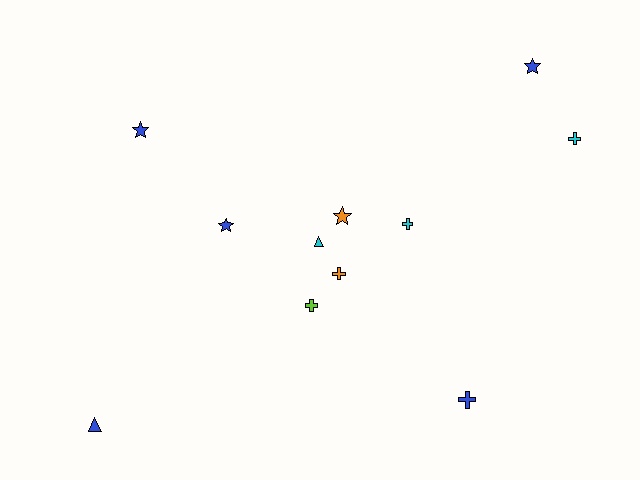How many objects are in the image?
There are 11 objects.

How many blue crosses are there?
There is 1 blue cross.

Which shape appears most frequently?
Cross, with 5 objects.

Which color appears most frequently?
Blue, with 5 objects.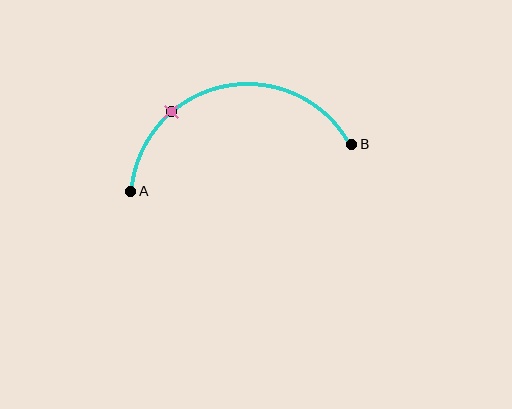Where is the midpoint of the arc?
The arc midpoint is the point on the curve farthest from the straight line joining A and B. It sits above that line.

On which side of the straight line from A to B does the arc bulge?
The arc bulges above the straight line connecting A and B.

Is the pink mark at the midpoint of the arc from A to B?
No. The pink mark lies on the arc but is closer to endpoint A. The arc midpoint would be at the point on the curve equidistant along the arc from both A and B.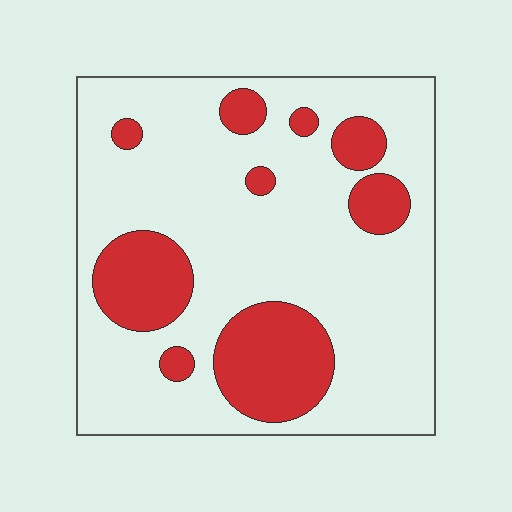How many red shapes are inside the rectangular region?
9.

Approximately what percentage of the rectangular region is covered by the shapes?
Approximately 25%.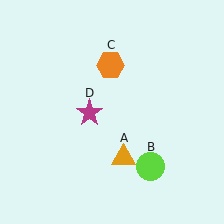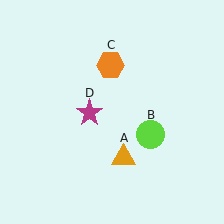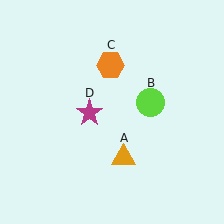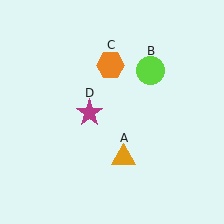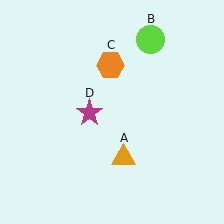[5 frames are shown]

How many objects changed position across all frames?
1 object changed position: lime circle (object B).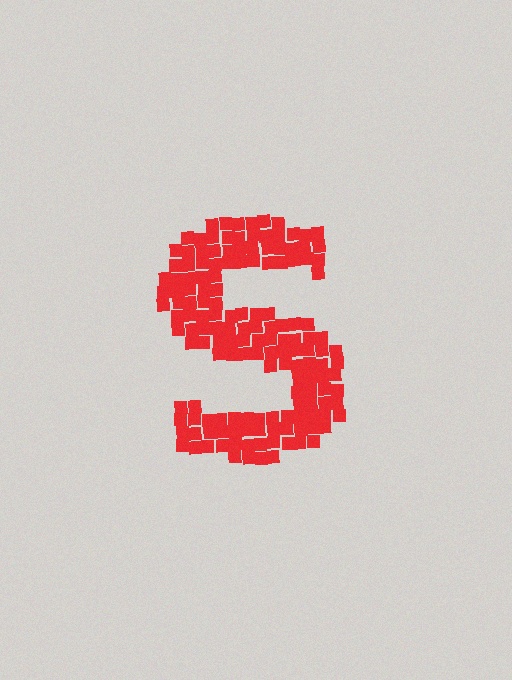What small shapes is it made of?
It is made of small squares.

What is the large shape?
The large shape is the letter S.